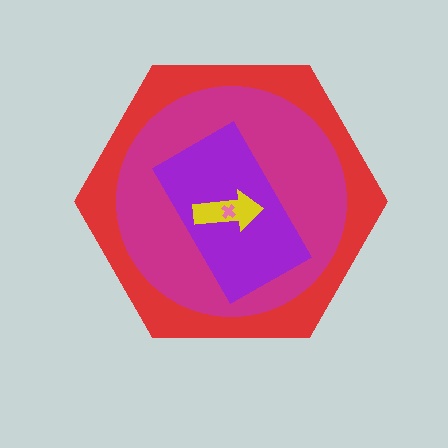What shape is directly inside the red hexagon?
The magenta circle.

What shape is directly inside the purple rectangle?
The yellow arrow.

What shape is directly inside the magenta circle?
The purple rectangle.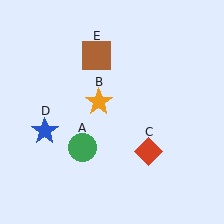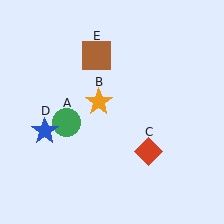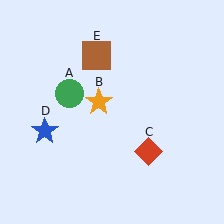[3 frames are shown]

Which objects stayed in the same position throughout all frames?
Orange star (object B) and red diamond (object C) and blue star (object D) and brown square (object E) remained stationary.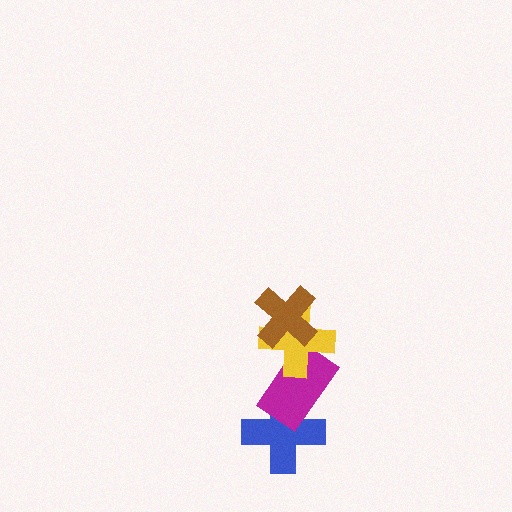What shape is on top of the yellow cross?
The brown cross is on top of the yellow cross.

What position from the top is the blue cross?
The blue cross is 4th from the top.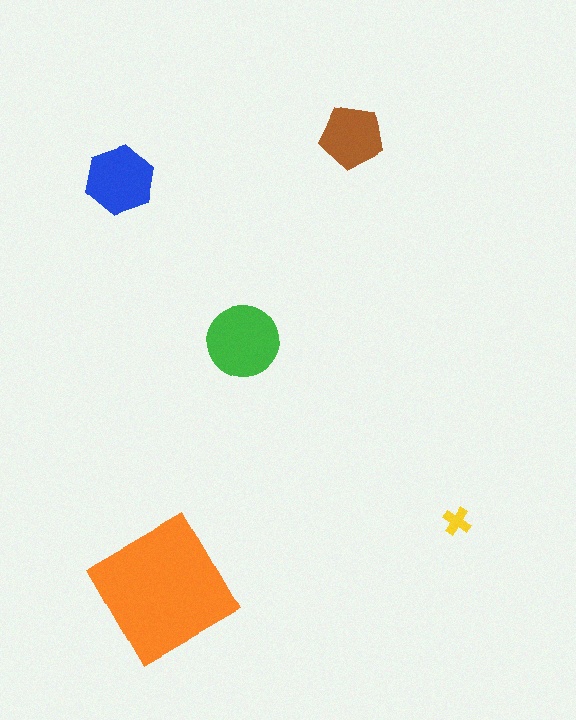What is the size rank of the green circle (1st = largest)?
2nd.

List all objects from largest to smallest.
The orange square, the green circle, the blue hexagon, the brown pentagon, the yellow cross.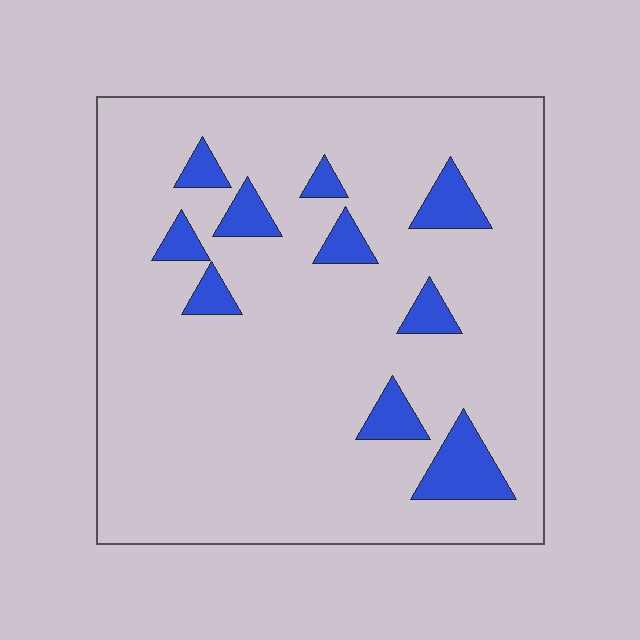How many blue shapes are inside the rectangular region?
10.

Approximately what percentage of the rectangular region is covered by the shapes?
Approximately 10%.